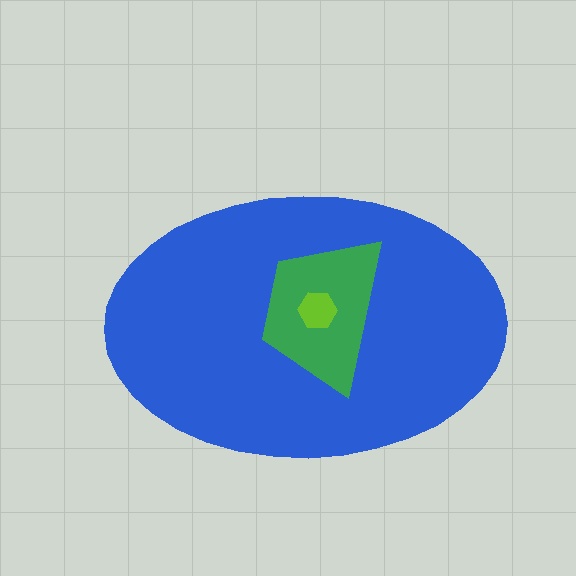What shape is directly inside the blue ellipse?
The green trapezoid.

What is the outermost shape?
The blue ellipse.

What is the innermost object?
The lime hexagon.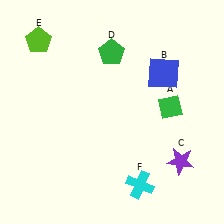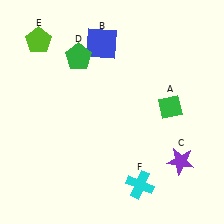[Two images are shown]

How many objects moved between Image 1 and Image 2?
2 objects moved between the two images.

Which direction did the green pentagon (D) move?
The green pentagon (D) moved left.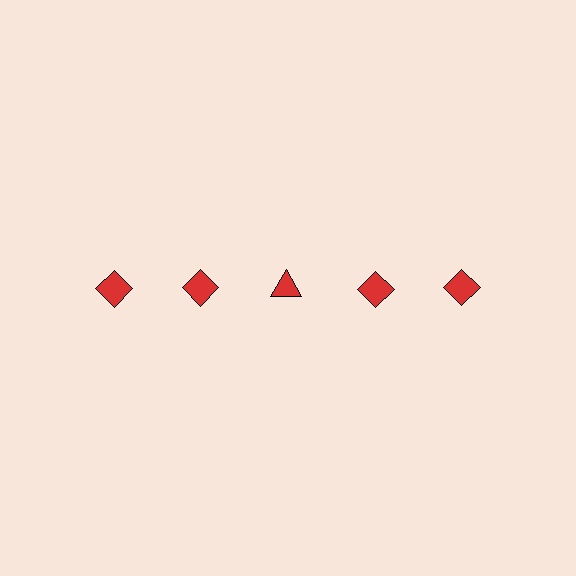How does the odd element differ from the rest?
It has a different shape: triangle instead of diamond.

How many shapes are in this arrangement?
There are 5 shapes arranged in a grid pattern.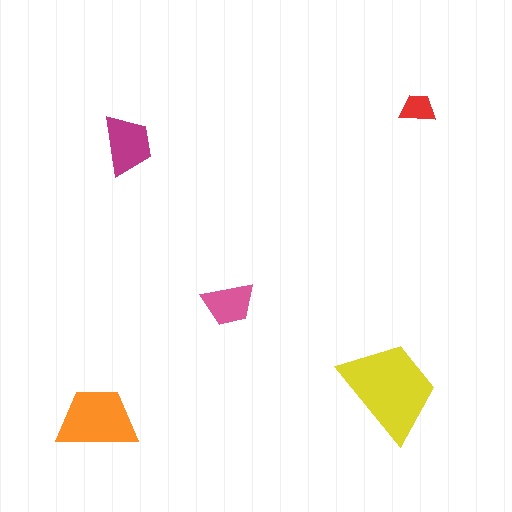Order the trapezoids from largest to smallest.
the yellow one, the orange one, the magenta one, the pink one, the red one.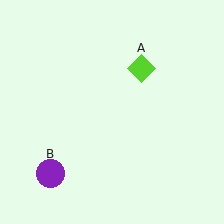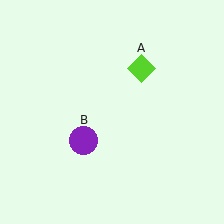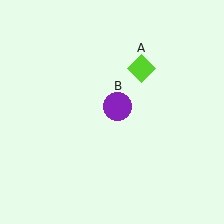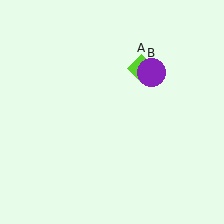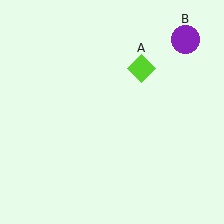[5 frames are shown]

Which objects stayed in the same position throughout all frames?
Lime diamond (object A) remained stationary.